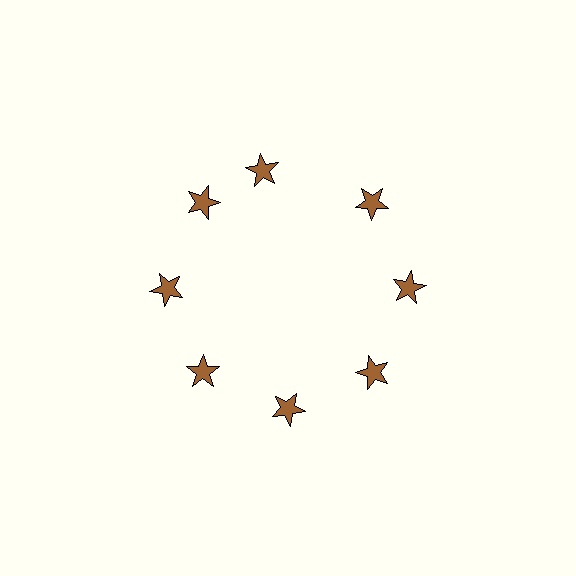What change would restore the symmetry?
The symmetry would be restored by rotating it back into even spacing with its neighbors so that all 8 stars sit at equal angles and equal distance from the center.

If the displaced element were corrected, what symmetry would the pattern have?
It would have 8-fold rotational symmetry — the pattern would map onto itself every 45 degrees.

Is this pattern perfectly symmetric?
No. The 8 brown stars are arranged in a ring, but one element near the 12 o'clock position is rotated out of alignment along the ring, breaking the 8-fold rotational symmetry.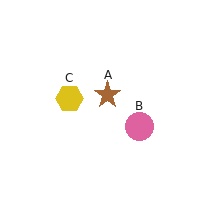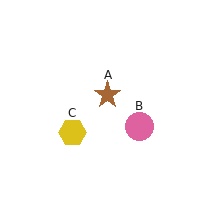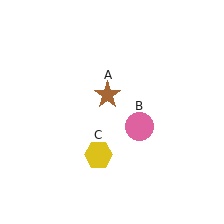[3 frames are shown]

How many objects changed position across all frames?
1 object changed position: yellow hexagon (object C).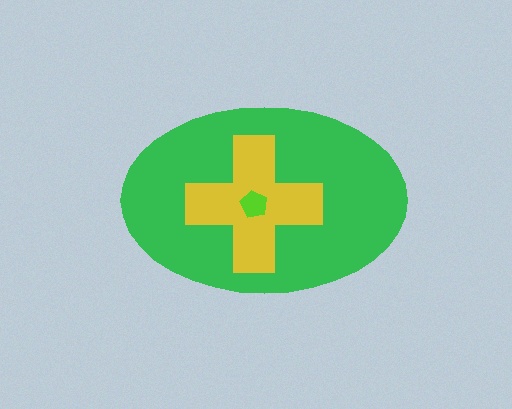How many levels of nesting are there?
3.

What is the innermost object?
The lime pentagon.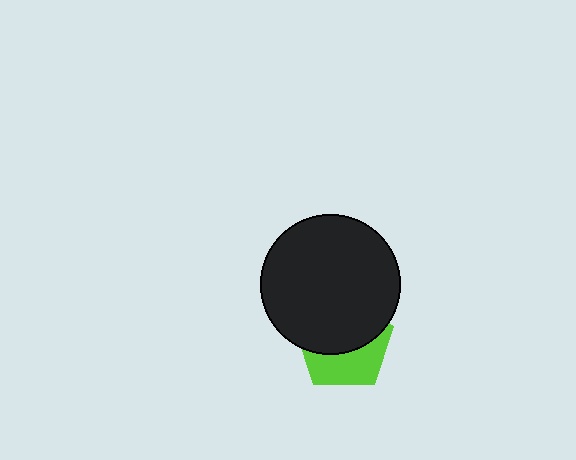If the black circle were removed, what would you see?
You would see the complete lime pentagon.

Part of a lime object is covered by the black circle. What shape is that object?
It is a pentagon.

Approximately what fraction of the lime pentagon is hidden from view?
Roughly 57% of the lime pentagon is hidden behind the black circle.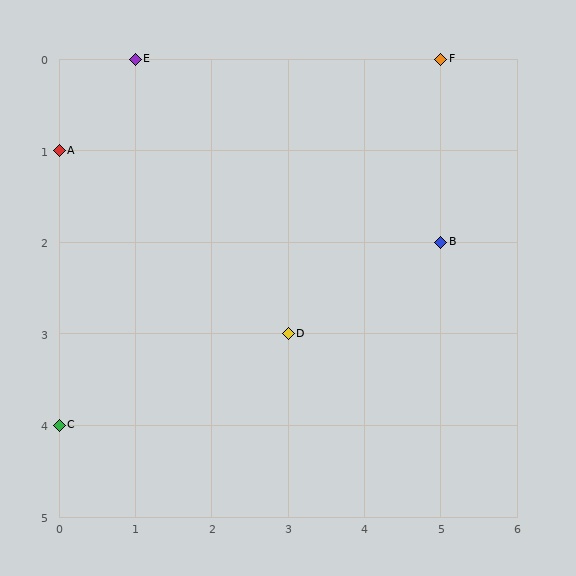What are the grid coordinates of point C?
Point C is at grid coordinates (0, 4).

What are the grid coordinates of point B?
Point B is at grid coordinates (5, 2).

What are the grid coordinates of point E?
Point E is at grid coordinates (1, 0).